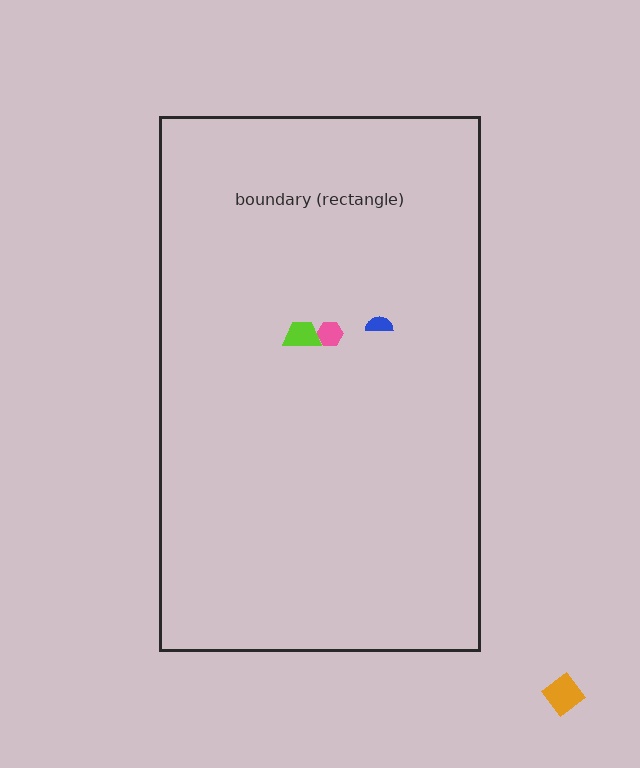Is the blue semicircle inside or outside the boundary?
Inside.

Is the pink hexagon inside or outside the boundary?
Inside.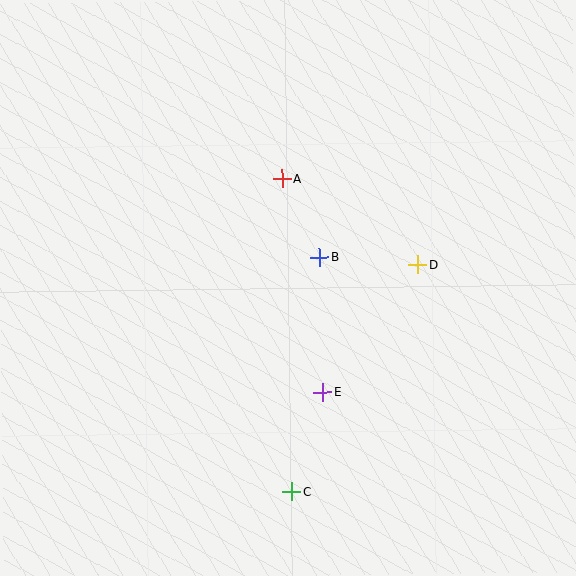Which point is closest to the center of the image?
Point B at (319, 257) is closest to the center.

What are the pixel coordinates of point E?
Point E is at (323, 392).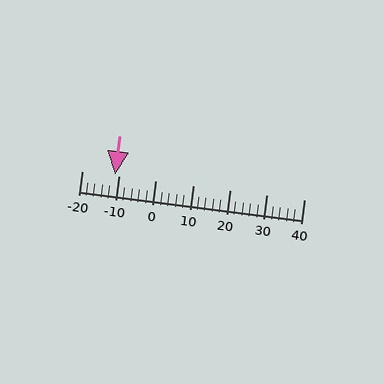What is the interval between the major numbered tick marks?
The major tick marks are spaced 10 units apart.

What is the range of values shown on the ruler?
The ruler shows values from -20 to 40.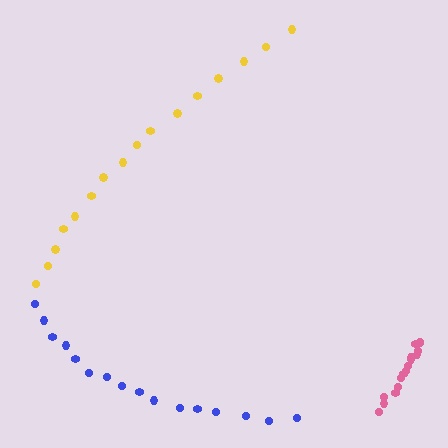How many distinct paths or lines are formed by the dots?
There are 3 distinct paths.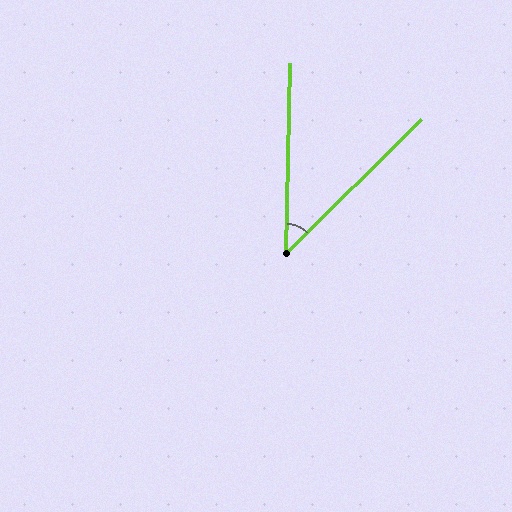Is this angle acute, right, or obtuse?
It is acute.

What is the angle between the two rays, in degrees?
Approximately 44 degrees.